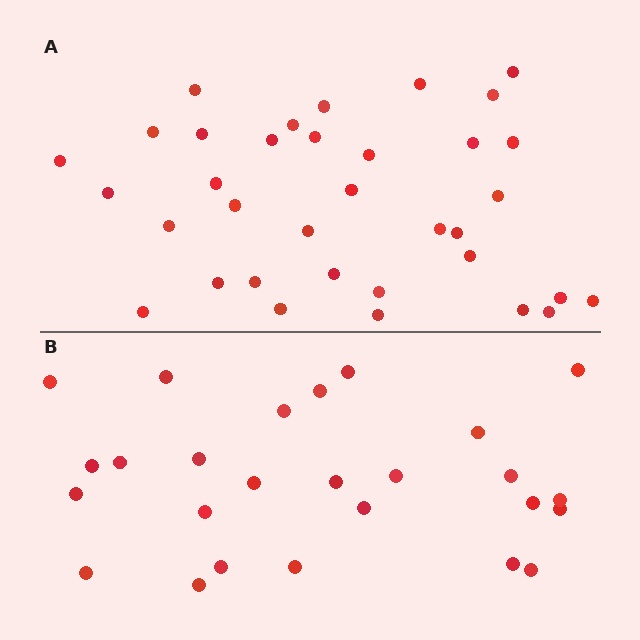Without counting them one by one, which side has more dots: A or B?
Region A (the top region) has more dots.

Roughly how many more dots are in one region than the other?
Region A has roughly 8 or so more dots than region B.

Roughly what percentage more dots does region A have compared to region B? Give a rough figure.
About 35% more.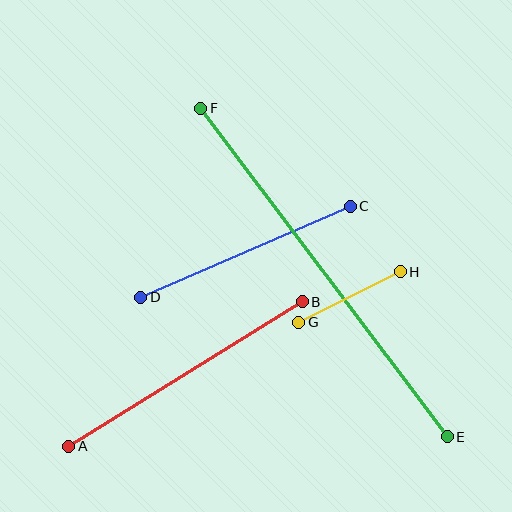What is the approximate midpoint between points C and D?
The midpoint is at approximately (245, 252) pixels.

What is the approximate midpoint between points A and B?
The midpoint is at approximately (186, 374) pixels.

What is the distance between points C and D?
The distance is approximately 228 pixels.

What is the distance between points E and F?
The distance is approximately 411 pixels.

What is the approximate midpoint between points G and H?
The midpoint is at approximately (350, 297) pixels.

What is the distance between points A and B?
The distance is approximately 275 pixels.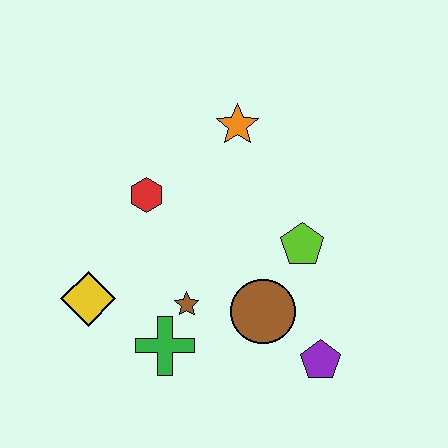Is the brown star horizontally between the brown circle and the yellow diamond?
Yes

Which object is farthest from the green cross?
The orange star is farthest from the green cross.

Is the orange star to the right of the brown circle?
No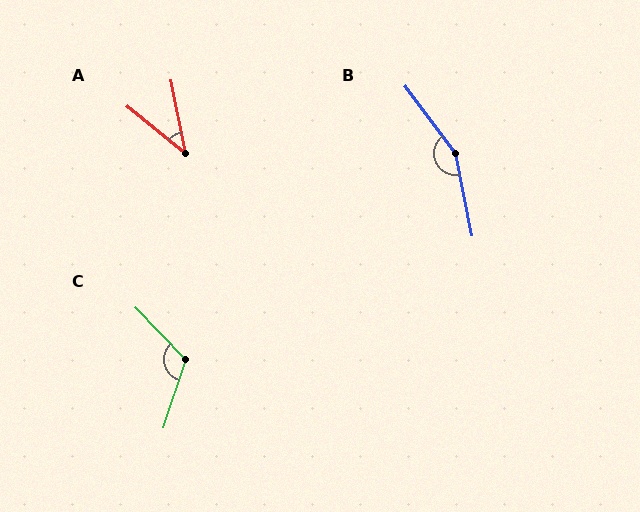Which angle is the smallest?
A, at approximately 40 degrees.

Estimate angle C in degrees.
Approximately 118 degrees.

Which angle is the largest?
B, at approximately 155 degrees.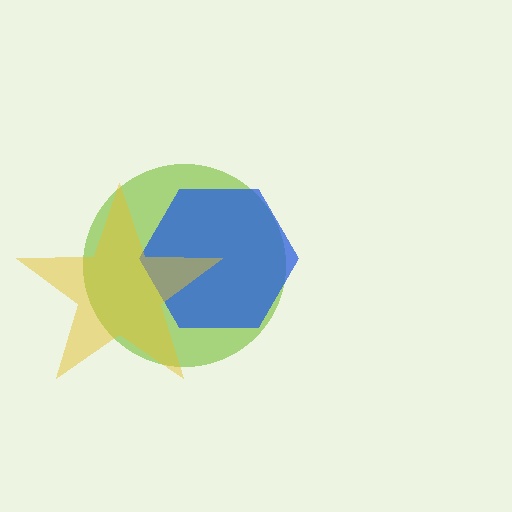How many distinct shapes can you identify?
There are 3 distinct shapes: a lime circle, a blue hexagon, a yellow star.